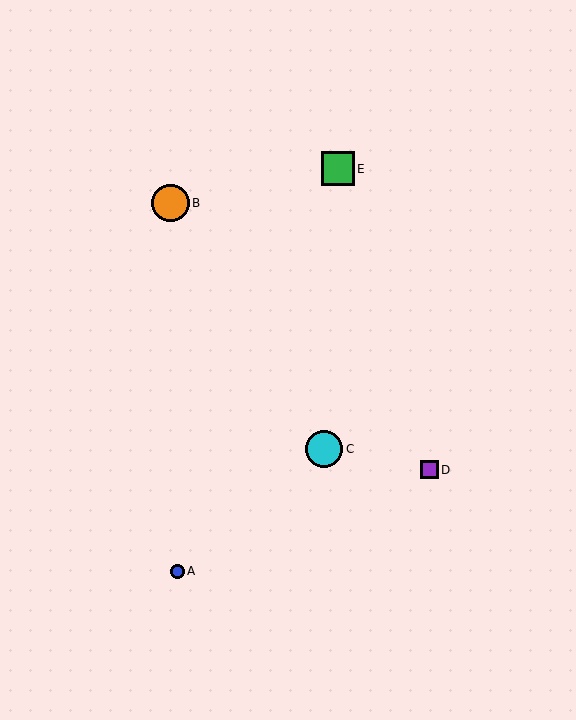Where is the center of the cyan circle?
The center of the cyan circle is at (324, 449).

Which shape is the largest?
The orange circle (labeled B) is the largest.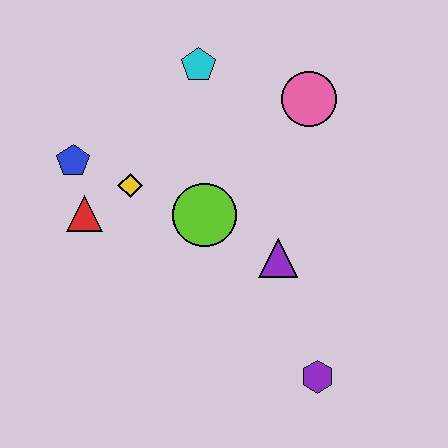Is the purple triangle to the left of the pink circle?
Yes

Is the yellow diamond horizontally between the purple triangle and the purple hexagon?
No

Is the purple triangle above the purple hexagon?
Yes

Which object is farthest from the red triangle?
The purple hexagon is farthest from the red triangle.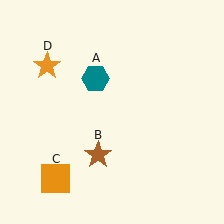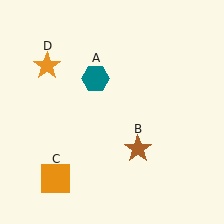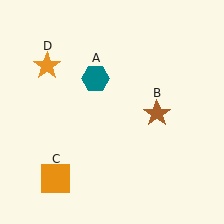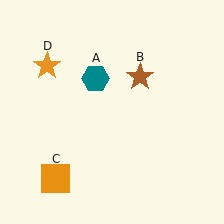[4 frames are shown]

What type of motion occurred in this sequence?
The brown star (object B) rotated counterclockwise around the center of the scene.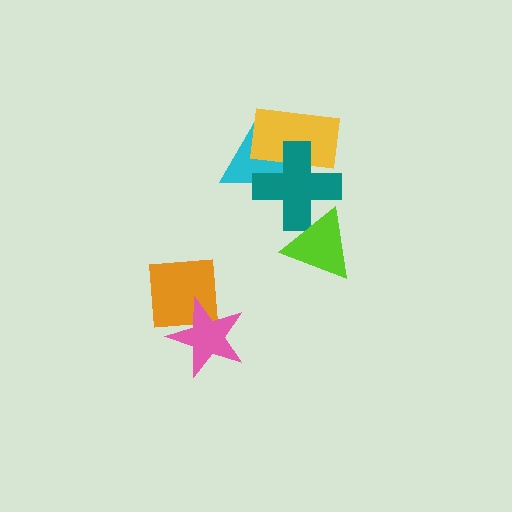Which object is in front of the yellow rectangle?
The teal cross is in front of the yellow rectangle.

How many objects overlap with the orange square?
1 object overlaps with the orange square.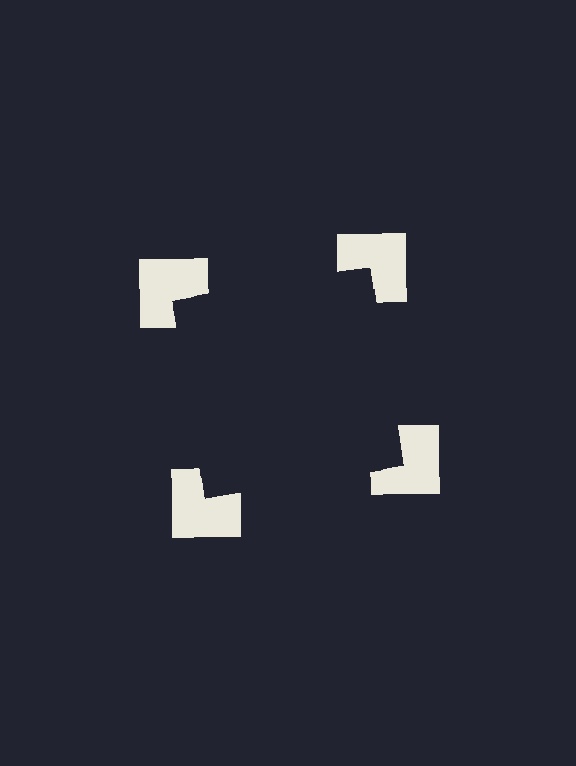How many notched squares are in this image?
There are 4 — one at each vertex of the illusory square.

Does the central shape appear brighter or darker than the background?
It typically appears slightly darker than the background, even though no actual brightness change is drawn.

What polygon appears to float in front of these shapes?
An illusory square — its edges are inferred from the aligned wedge cuts in the notched squares, not physically drawn.